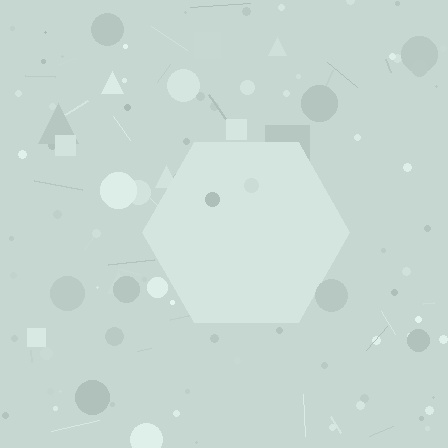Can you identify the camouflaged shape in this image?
The camouflaged shape is a hexagon.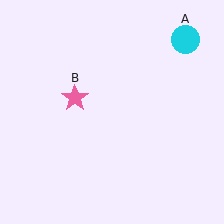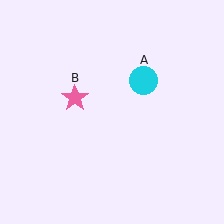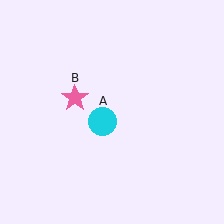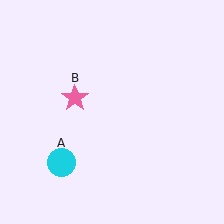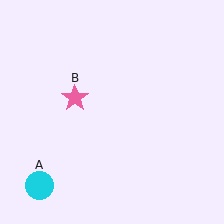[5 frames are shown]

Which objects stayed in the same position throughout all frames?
Pink star (object B) remained stationary.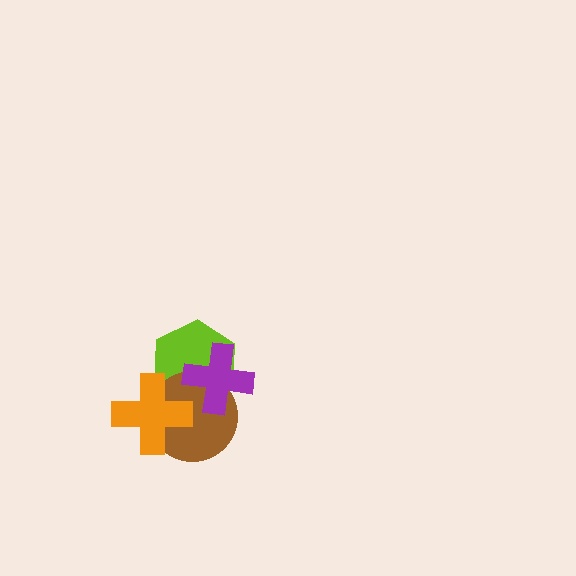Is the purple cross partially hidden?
No, no other shape covers it.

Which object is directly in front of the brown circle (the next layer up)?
The purple cross is directly in front of the brown circle.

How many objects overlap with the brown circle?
3 objects overlap with the brown circle.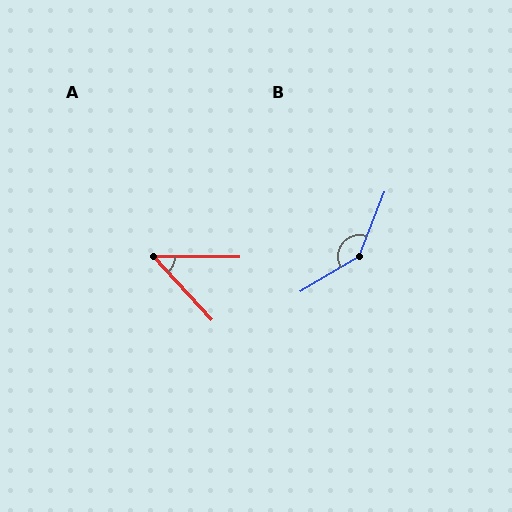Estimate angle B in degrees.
Approximately 142 degrees.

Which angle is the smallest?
A, at approximately 47 degrees.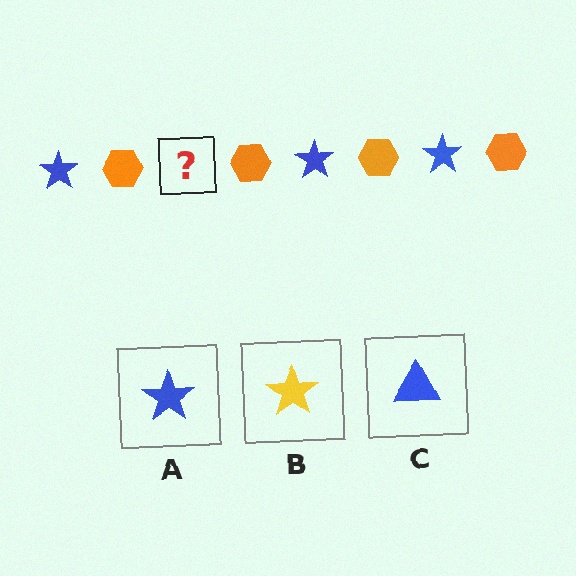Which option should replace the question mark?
Option A.